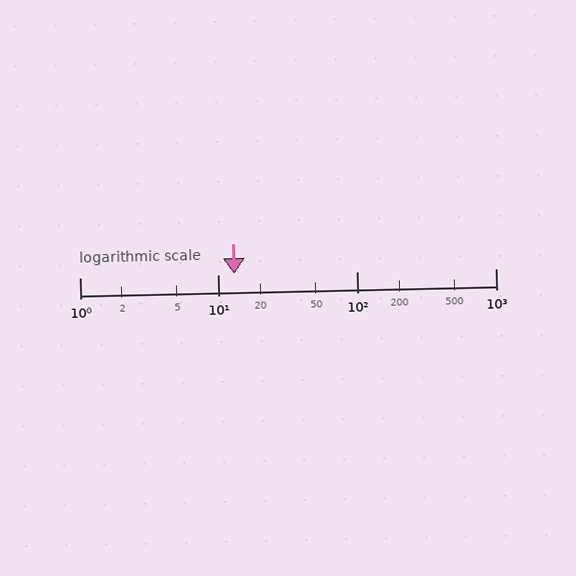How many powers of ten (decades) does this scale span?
The scale spans 3 decades, from 1 to 1000.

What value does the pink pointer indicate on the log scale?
The pointer indicates approximately 13.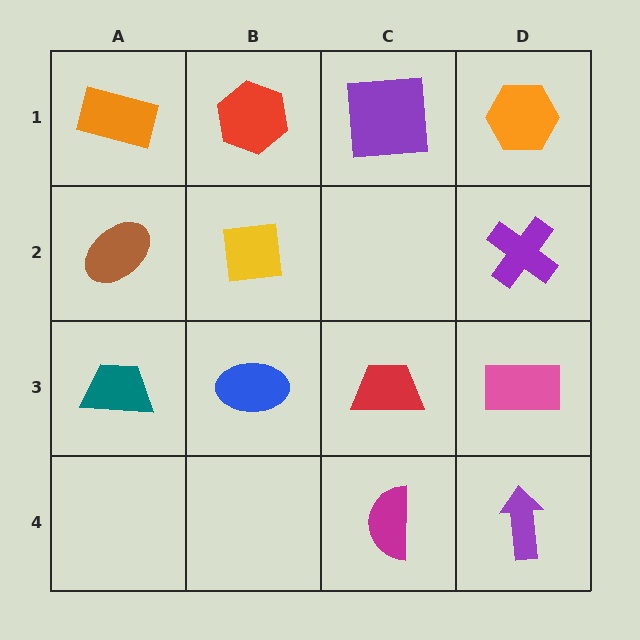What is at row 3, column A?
A teal trapezoid.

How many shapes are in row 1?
4 shapes.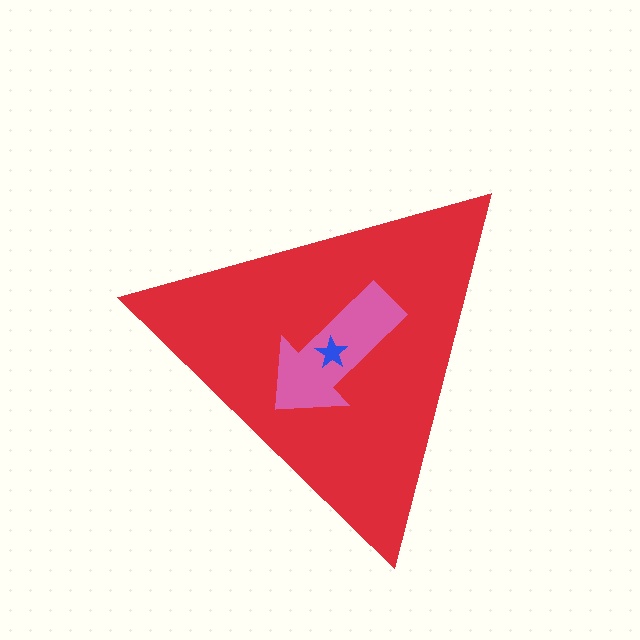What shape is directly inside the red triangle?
The pink arrow.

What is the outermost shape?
The red triangle.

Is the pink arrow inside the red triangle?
Yes.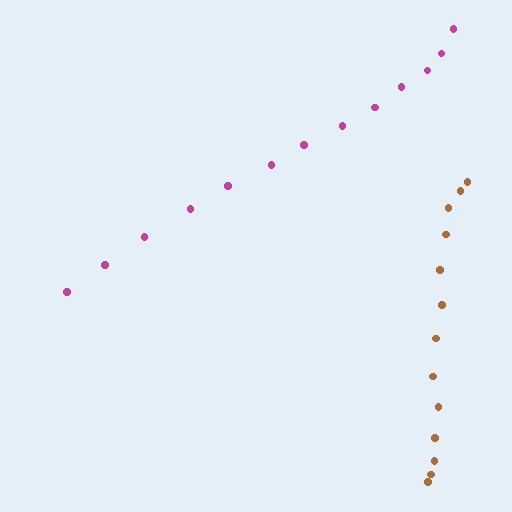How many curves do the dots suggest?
There are 2 distinct paths.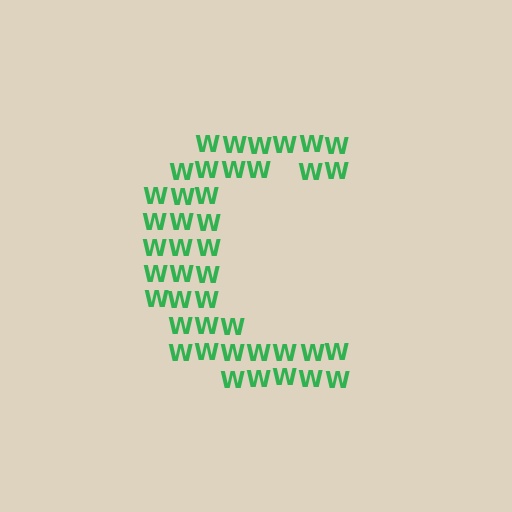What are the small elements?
The small elements are letter W's.